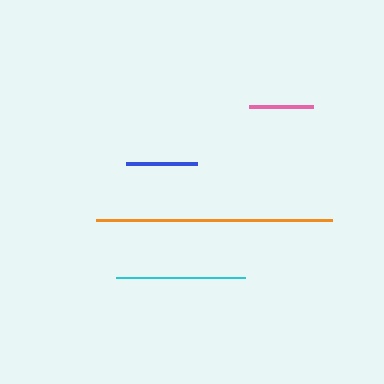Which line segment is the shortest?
The pink line is the shortest at approximately 64 pixels.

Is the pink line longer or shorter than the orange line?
The orange line is longer than the pink line.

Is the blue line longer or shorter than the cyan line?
The cyan line is longer than the blue line.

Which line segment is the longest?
The orange line is the longest at approximately 236 pixels.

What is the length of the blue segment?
The blue segment is approximately 72 pixels long.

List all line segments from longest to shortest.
From longest to shortest: orange, cyan, blue, pink.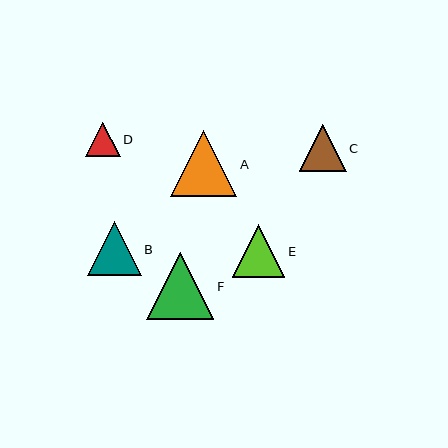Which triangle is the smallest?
Triangle D is the smallest with a size of approximately 34 pixels.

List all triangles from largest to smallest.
From largest to smallest: F, A, B, E, C, D.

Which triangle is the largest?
Triangle F is the largest with a size of approximately 67 pixels.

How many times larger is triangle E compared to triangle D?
Triangle E is approximately 1.5 times the size of triangle D.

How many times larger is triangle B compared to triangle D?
Triangle B is approximately 1.6 times the size of triangle D.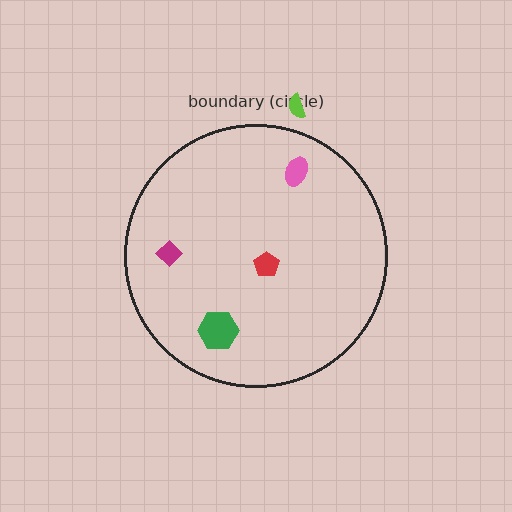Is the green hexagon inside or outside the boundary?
Inside.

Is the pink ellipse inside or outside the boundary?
Inside.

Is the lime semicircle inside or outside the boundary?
Outside.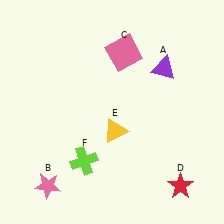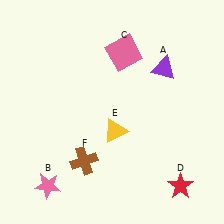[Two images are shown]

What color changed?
The cross (F) changed from lime in Image 1 to brown in Image 2.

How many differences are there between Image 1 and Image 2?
There is 1 difference between the two images.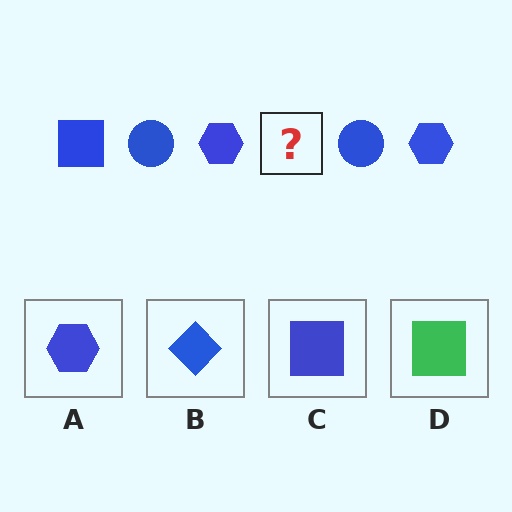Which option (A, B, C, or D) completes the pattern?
C.